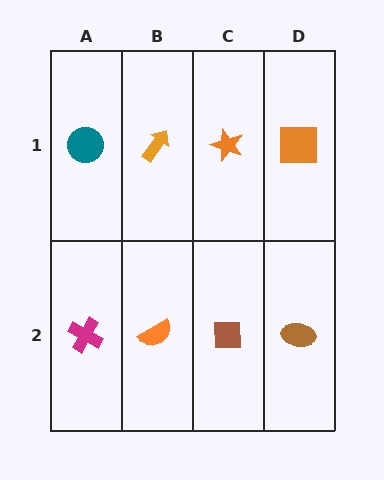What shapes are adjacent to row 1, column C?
A brown square (row 2, column C), an orange arrow (row 1, column B), an orange square (row 1, column D).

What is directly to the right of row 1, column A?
An orange arrow.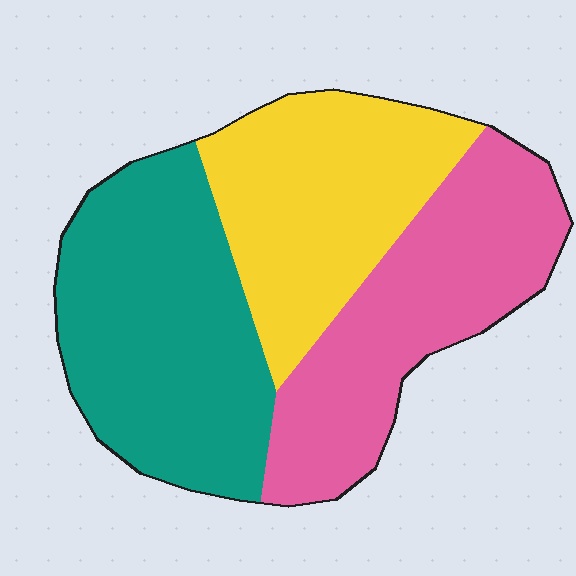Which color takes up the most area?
Teal, at roughly 40%.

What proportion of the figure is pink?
Pink takes up about one third (1/3) of the figure.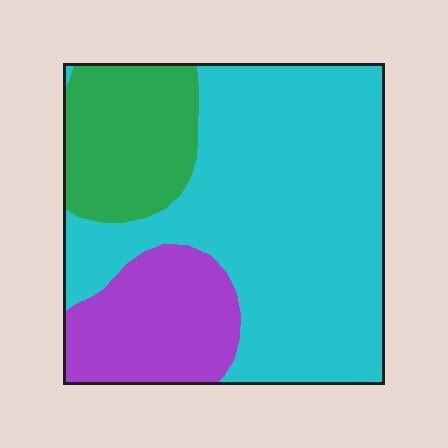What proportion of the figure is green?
Green takes up about one fifth (1/5) of the figure.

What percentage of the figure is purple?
Purple covers roughly 20% of the figure.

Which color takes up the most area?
Cyan, at roughly 60%.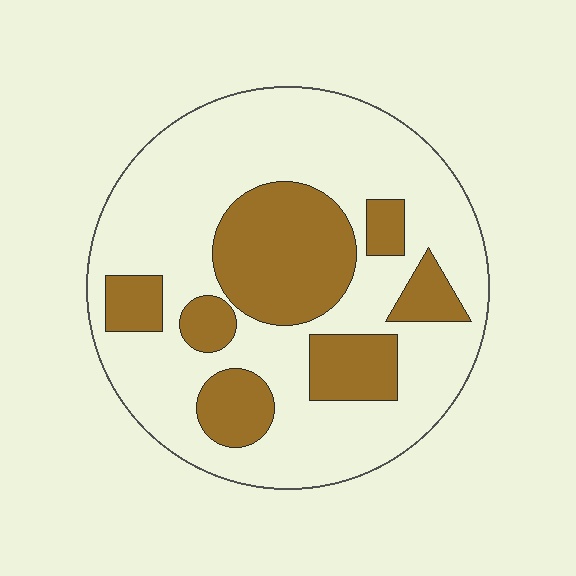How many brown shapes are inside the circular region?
7.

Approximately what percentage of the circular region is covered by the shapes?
Approximately 30%.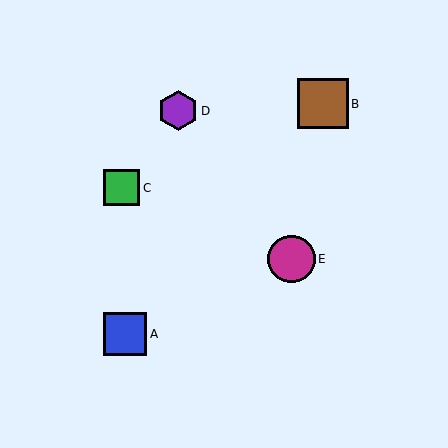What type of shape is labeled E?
Shape E is a magenta circle.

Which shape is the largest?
The brown square (labeled B) is the largest.